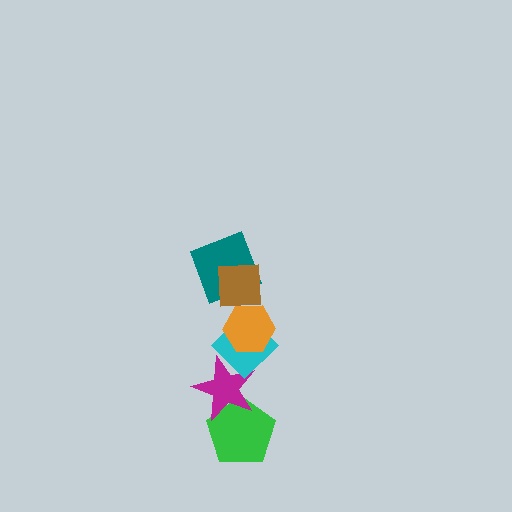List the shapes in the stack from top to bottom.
From top to bottom: the brown square, the teal square, the orange hexagon, the cyan diamond, the magenta star, the green pentagon.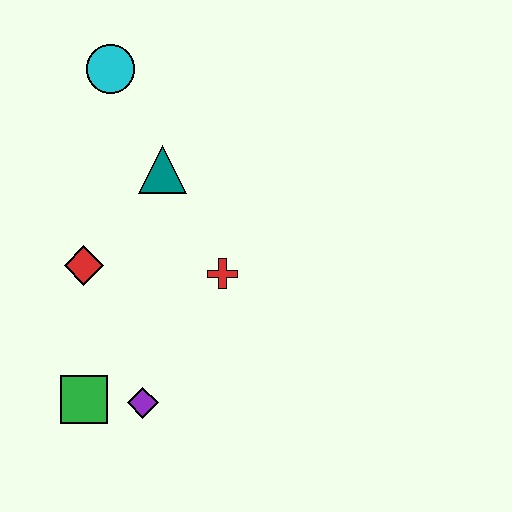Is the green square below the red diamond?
Yes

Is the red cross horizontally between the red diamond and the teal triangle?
No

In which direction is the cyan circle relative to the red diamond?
The cyan circle is above the red diamond.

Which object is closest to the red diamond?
The teal triangle is closest to the red diamond.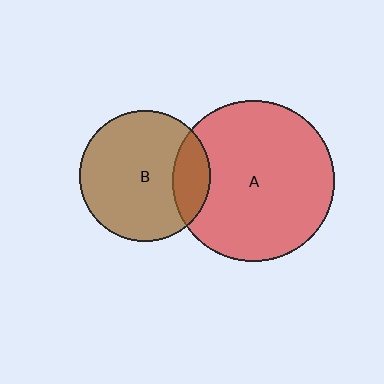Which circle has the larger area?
Circle A (red).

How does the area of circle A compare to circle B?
Approximately 1.5 times.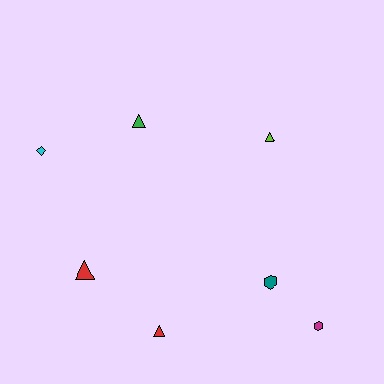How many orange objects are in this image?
There are no orange objects.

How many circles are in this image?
There are no circles.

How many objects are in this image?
There are 7 objects.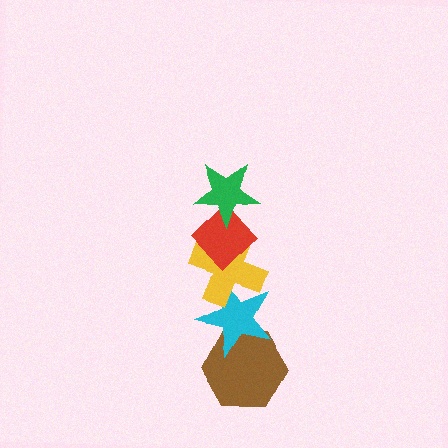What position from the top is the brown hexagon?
The brown hexagon is 5th from the top.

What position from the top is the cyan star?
The cyan star is 4th from the top.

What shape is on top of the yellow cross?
The red diamond is on top of the yellow cross.